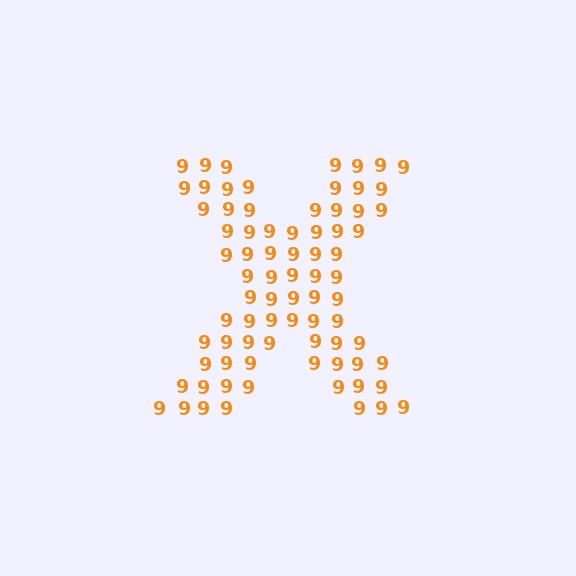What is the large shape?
The large shape is the letter X.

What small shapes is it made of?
It is made of small digit 9's.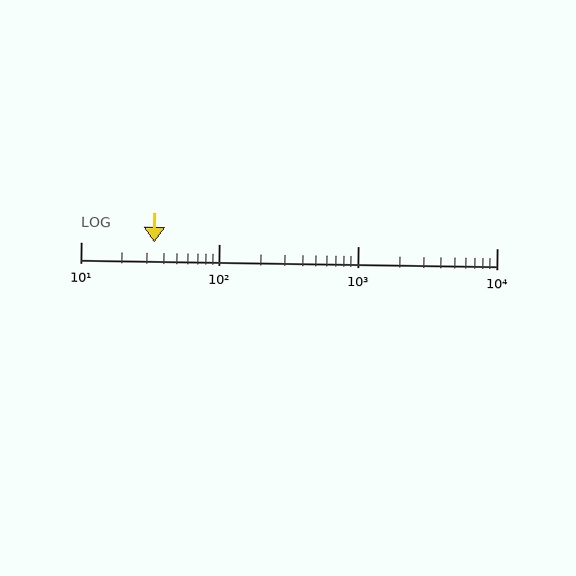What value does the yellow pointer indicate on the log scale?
The pointer indicates approximately 34.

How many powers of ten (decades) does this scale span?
The scale spans 3 decades, from 10 to 10000.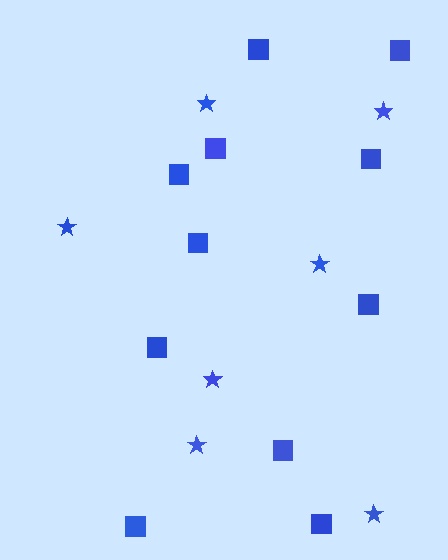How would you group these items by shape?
There are 2 groups: one group of stars (7) and one group of squares (11).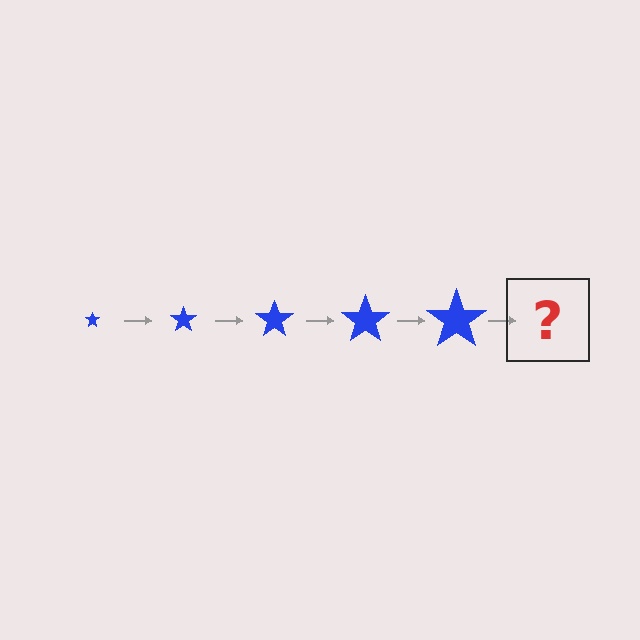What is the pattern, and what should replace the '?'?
The pattern is that the star gets progressively larger each step. The '?' should be a blue star, larger than the previous one.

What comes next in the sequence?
The next element should be a blue star, larger than the previous one.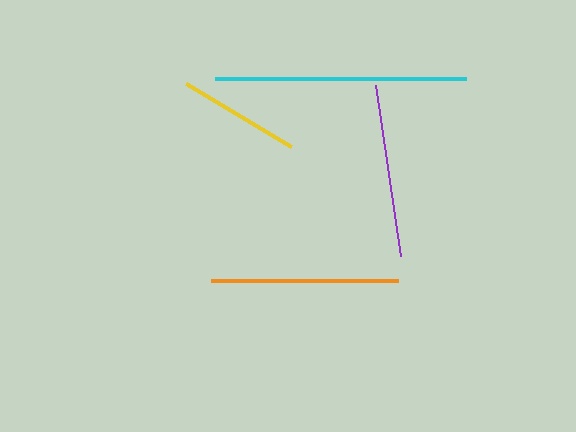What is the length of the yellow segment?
The yellow segment is approximately 122 pixels long.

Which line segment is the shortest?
The yellow line is the shortest at approximately 122 pixels.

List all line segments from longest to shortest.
From longest to shortest: cyan, orange, purple, yellow.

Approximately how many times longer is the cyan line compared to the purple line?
The cyan line is approximately 1.5 times the length of the purple line.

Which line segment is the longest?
The cyan line is the longest at approximately 251 pixels.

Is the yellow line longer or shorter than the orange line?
The orange line is longer than the yellow line.